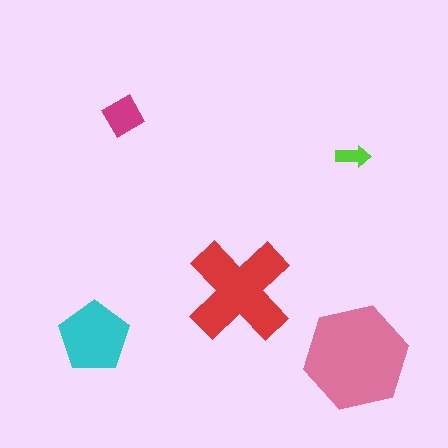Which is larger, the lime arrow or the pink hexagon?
The pink hexagon.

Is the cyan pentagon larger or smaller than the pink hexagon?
Smaller.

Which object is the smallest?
The lime arrow.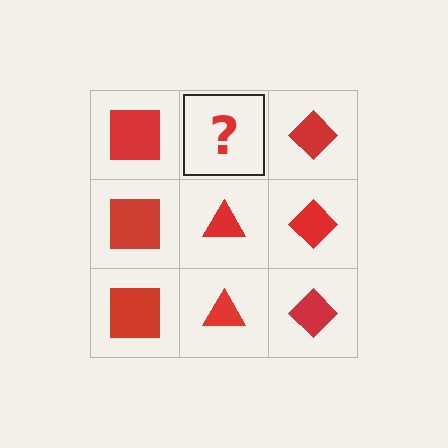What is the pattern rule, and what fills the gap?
The rule is that each column has a consistent shape. The gap should be filled with a red triangle.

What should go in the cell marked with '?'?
The missing cell should contain a red triangle.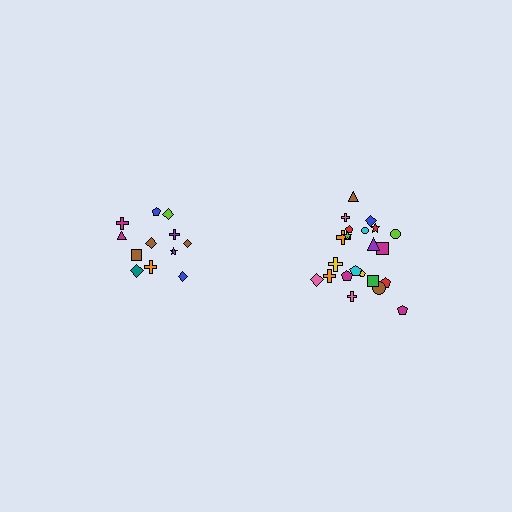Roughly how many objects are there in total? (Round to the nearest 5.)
Roughly 35 objects in total.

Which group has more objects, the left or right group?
The right group.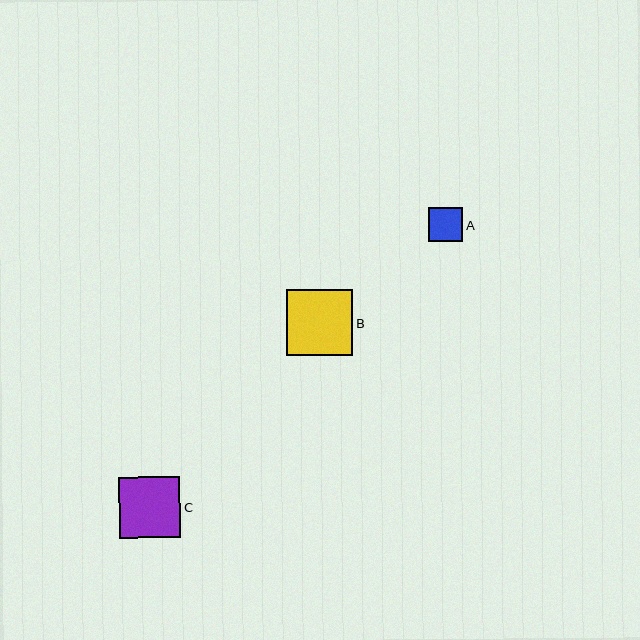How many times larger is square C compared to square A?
Square C is approximately 1.8 times the size of square A.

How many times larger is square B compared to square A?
Square B is approximately 1.9 times the size of square A.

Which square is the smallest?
Square A is the smallest with a size of approximately 34 pixels.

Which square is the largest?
Square B is the largest with a size of approximately 66 pixels.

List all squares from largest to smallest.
From largest to smallest: B, C, A.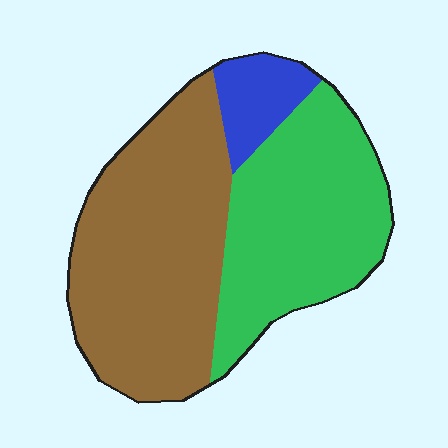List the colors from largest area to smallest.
From largest to smallest: brown, green, blue.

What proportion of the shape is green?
Green takes up about two fifths (2/5) of the shape.